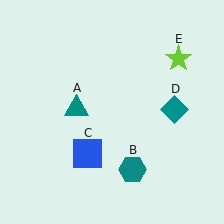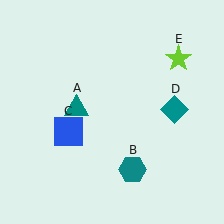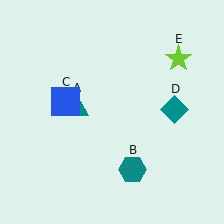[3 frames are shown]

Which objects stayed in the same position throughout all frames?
Teal triangle (object A) and teal hexagon (object B) and teal diamond (object D) and lime star (object E) remained stationary.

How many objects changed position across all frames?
1 object changed position: blue square (object C).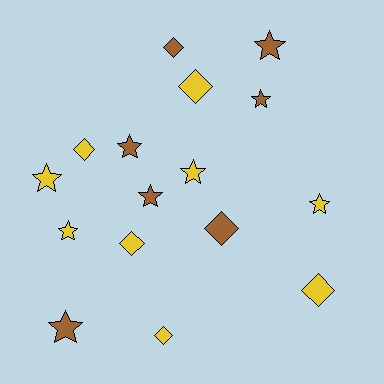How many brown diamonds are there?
There are 2 brown diamonds.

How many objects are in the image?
There are 16 objects.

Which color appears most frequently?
Yellow, with 9 objects.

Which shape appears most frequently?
Star, with 9 objects.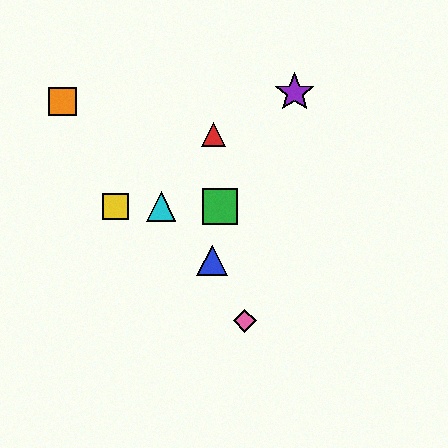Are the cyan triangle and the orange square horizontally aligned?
No, the cyan triangle is at y≈206 and the orange square is at y≈102.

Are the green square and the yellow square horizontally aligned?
Yes, both are at y≈206.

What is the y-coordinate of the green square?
The green square is at y≈206.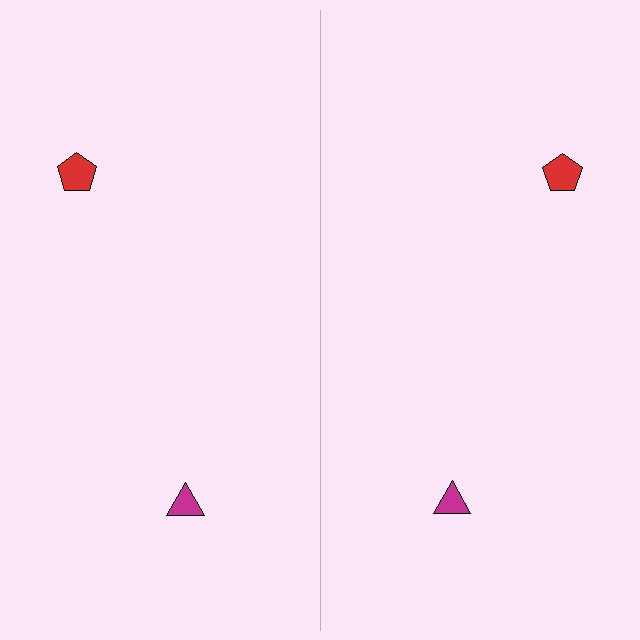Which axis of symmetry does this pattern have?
The pattern has a vertical axis of symmetry running through the center of the image.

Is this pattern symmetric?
Yes, this pattern has bilateral (reflection) symmetry.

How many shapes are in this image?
There are 4 shapes in this image.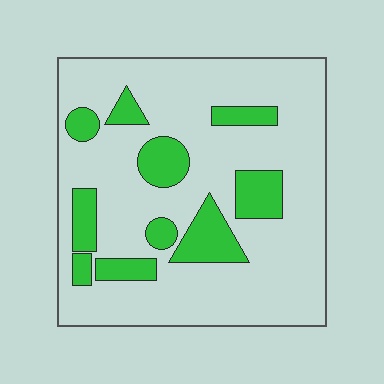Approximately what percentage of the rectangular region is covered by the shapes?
Approximately 20%.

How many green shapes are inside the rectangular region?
10.